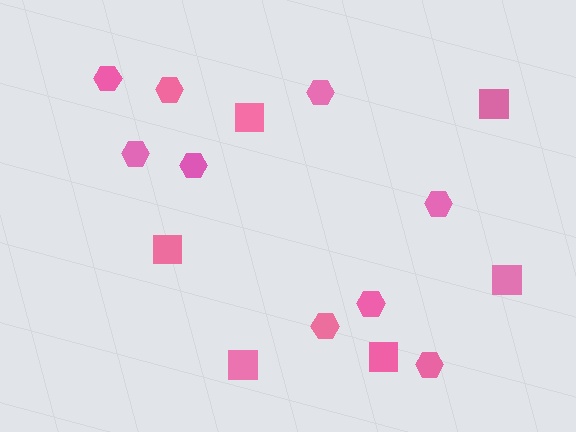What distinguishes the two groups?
There are 2 groups: one group of hexagons (9) and one group of squares (6).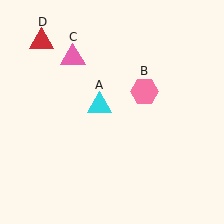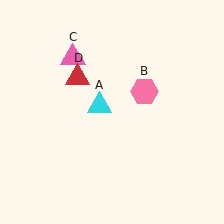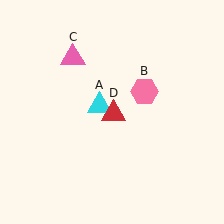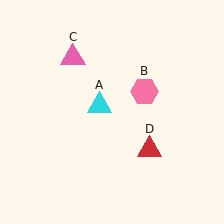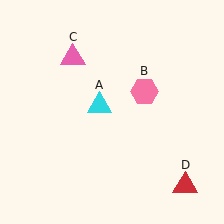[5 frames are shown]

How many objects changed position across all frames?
1 object changed position: red triangle (object D).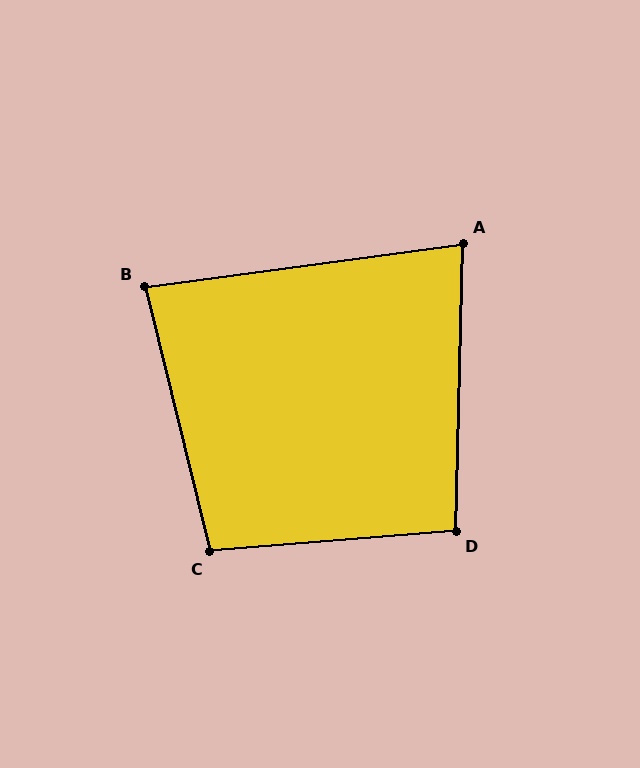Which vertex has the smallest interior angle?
A, at approximately 81 degrees.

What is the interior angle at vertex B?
Approximately 84 degrees (acute).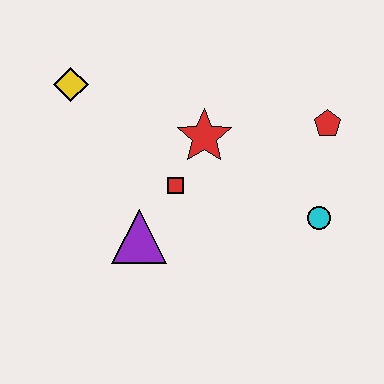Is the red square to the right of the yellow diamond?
Yes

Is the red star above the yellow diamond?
No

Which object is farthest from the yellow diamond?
The cyan circle is farthest from the yellow diamond.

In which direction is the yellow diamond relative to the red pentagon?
The yellow diamond is to the left of the red pentagon.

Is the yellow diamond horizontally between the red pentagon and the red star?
No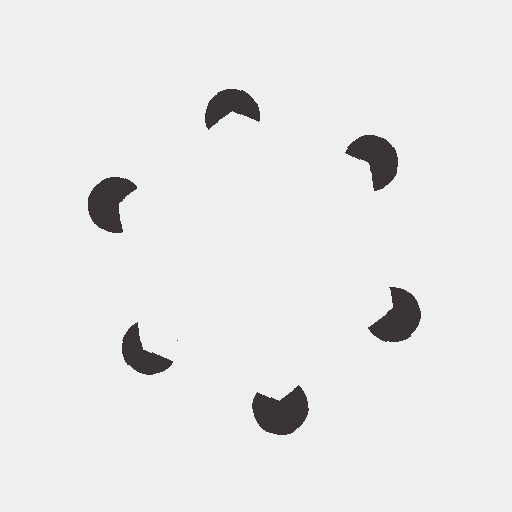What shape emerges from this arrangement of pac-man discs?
An illusory hexagon — its edges are inferred from the aligned wedge cuts in the pac-man discs, not physically drawn.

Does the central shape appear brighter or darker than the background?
It typically appears slightly brighter than the background, even though no actual brightness change is drawn.